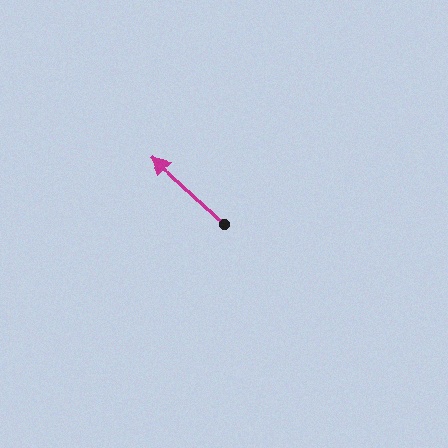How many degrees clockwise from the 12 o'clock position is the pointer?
Approximately 312 degrees.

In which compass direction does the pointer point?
Northwest.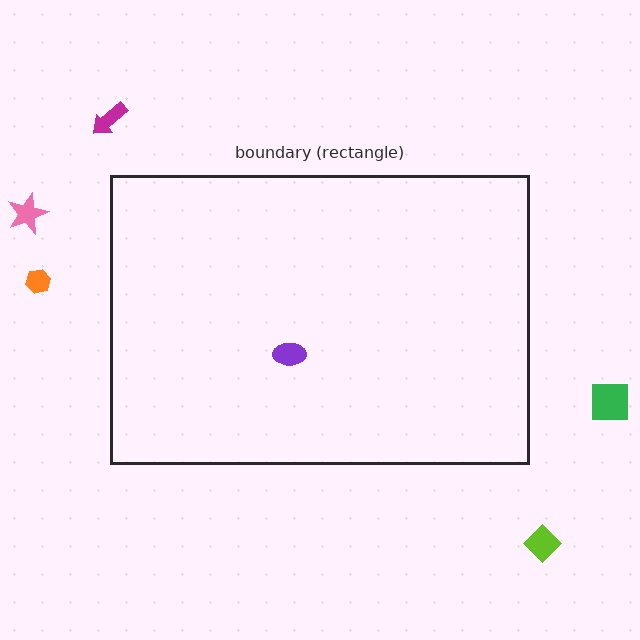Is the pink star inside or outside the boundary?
Outside.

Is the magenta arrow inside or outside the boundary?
Outside.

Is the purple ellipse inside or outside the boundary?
Inside.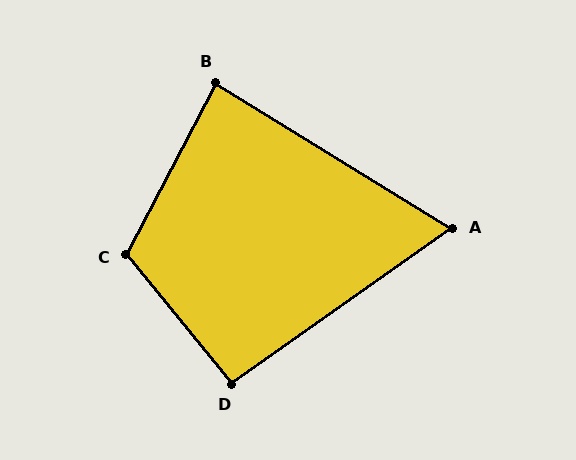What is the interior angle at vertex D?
Approximately 94 degrees (approximately right).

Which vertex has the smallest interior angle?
A, at approximately 67 degrees.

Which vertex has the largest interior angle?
C, at approximately 113 degrees.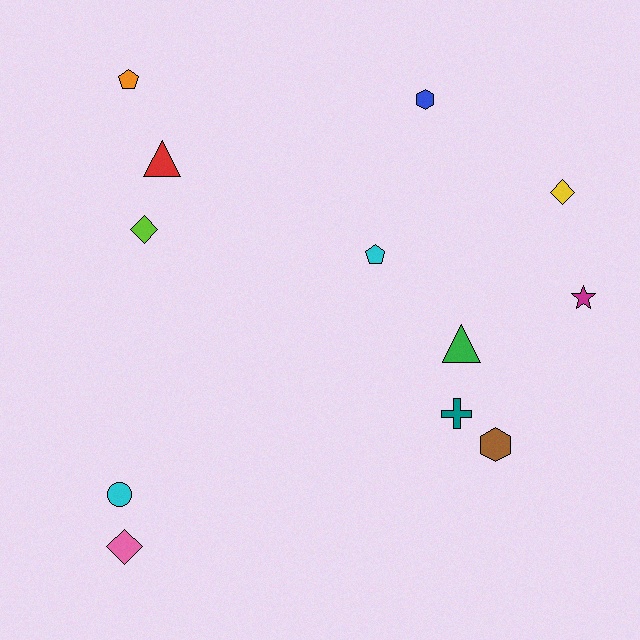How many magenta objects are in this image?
There is 1 magenta object.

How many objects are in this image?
There are 12 objects.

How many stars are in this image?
There is 1 star.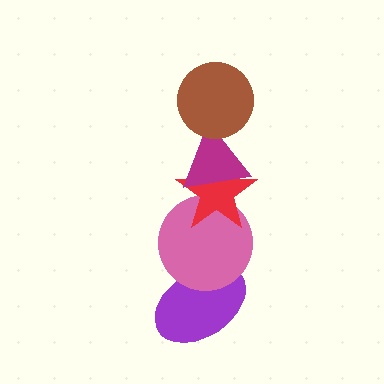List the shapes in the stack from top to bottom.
From top to bottom: the brown circle, the magenta triangle, the red star, the pink circle, the purple ellipse.